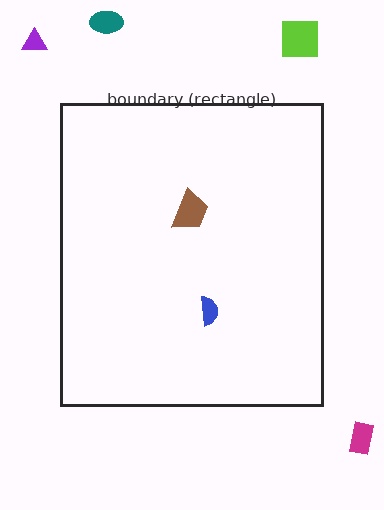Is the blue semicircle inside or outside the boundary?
Inside.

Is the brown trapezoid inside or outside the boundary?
Inside.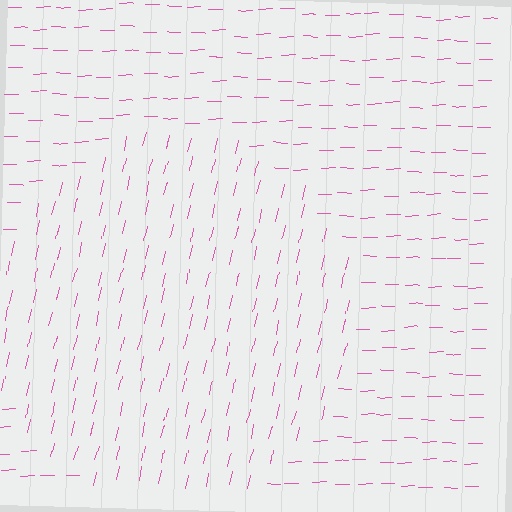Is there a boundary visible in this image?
Yes, there is a texture boundary formed by a change in line orientation.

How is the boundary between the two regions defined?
The boundary is defined purely by a change in line orientation (approximately 76 degrees difference). All lines are the same color and thickness.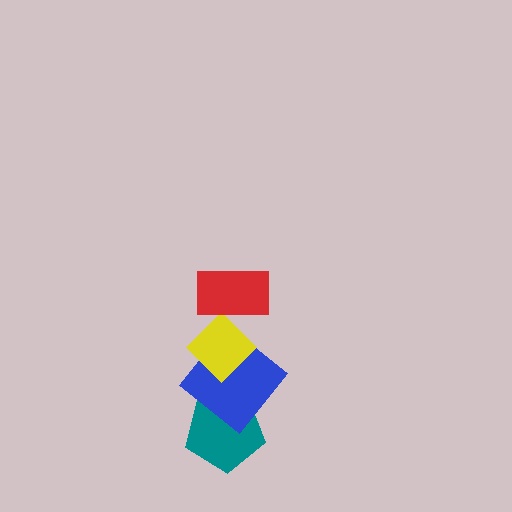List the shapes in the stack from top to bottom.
From top to bottom: the red rectangle, the yellow diamond, the blue diamond, the teal pentagon.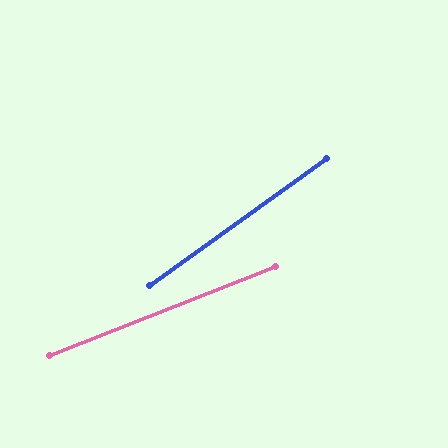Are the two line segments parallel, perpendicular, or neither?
Neither parallel nor perpendicular — they differ by about 14°.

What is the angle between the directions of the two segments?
Approximately 14 degrees.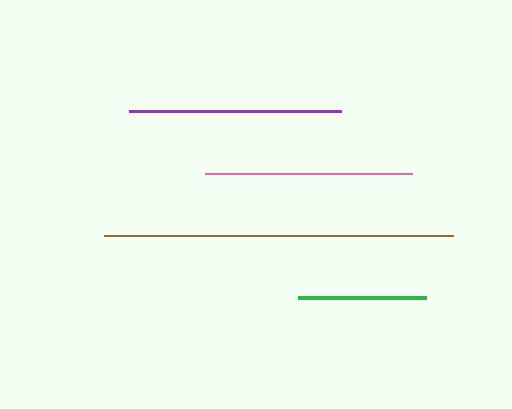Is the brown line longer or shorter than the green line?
The brown line is longer than the green line.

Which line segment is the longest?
The brown line is the longest at approximately 349 pixels.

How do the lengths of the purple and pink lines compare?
The purple and pink lines are approximately the same length.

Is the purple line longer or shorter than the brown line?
The brown line is longer than the purple line.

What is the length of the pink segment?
The pink segment is approximately 206 pixels long.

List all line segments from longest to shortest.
From longest to shortest: brown, purple, pink, green.